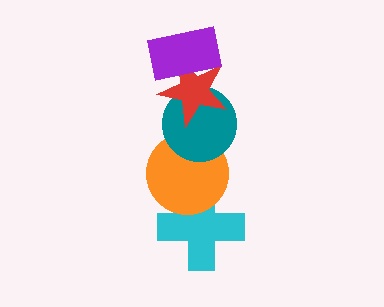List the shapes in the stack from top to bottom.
From top to bottom: the purple rectangle, the red star, the teal circle, the orange circle, the cyan cross.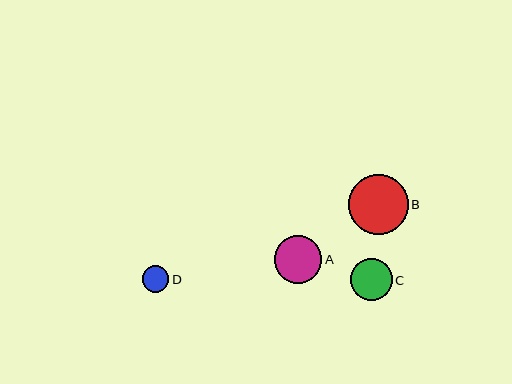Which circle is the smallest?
Circle D is the smallest with a size of approximately 26 pixels.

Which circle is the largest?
Circle B is the largest with a size of approximately 60 pixels.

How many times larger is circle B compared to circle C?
Circle B is approximately 1.4 times the size of circle C.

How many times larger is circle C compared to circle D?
Circle C is approximately 1.6 times the size of circle D.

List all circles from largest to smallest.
From largest to smallest: B, A, C, D.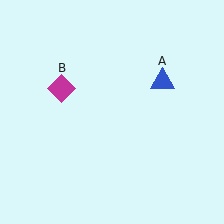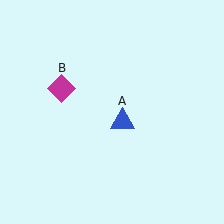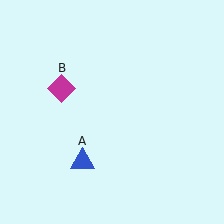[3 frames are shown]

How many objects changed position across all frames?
1 object changed position: blue triangle (object A).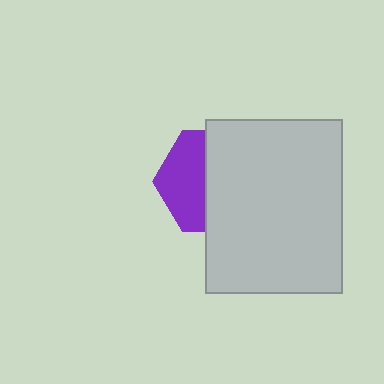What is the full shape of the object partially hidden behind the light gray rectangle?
The partially hidden object is a purple hexagon.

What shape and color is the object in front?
The object in front is a light gray rectangle.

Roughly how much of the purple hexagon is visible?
A small part of it is visible (roughly 43%).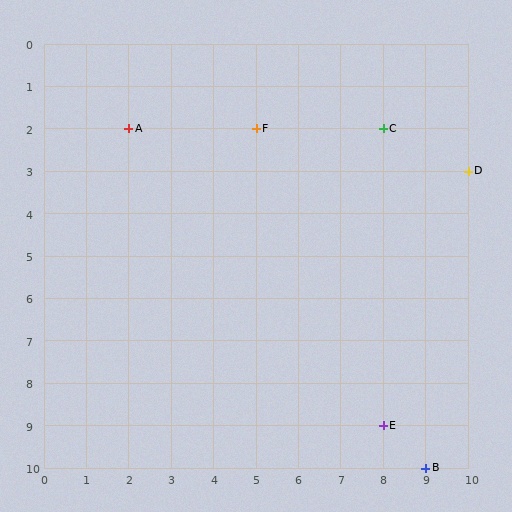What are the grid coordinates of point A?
Point A is at grid coordinates (2, 2).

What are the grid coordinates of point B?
Point B is at grid coordinates (9, 10).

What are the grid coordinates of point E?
Point E is at grid coordinates (8, 9).